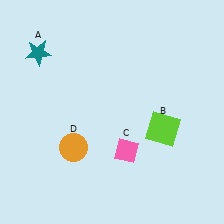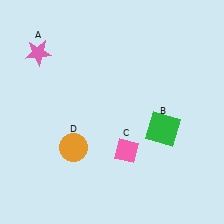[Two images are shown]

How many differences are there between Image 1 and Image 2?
There are 2 differences between the two images.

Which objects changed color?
A changed from teal to pink. B changed from lime to green.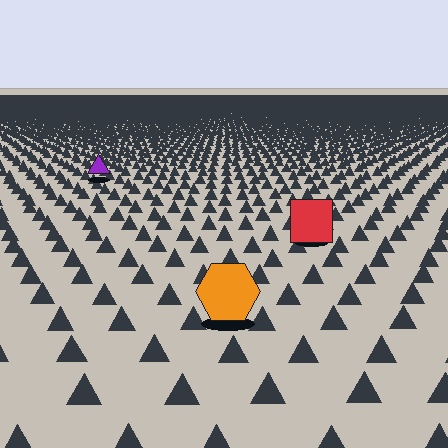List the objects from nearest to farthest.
From nearest to farthest: the orange hexagon, the red square, the purple triangle.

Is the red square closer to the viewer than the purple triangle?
Yes. The red square is closer — you can tell from the texture gradient: the ground texture is coarser near it.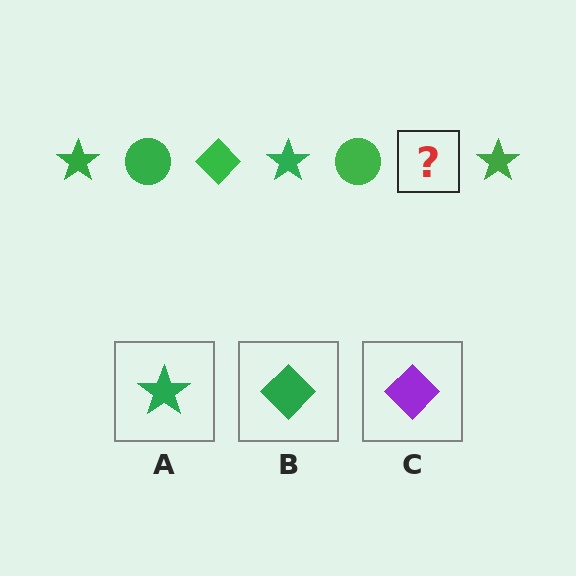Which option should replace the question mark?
Option B.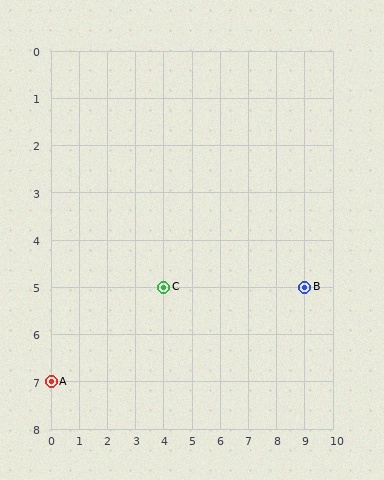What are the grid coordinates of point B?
Point B is at grid coordinates (9, 5).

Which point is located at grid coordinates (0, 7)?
Point A is at (0, 7).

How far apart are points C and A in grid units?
Points C and A are 4 columns and 2 rows apart (about 4.5 grid units diagonally).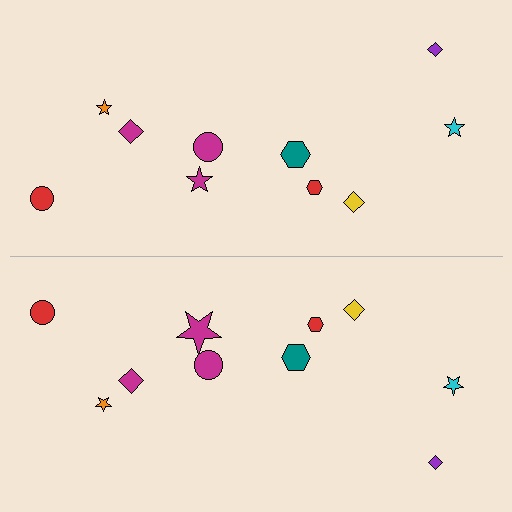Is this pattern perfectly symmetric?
No, the pattern is not perfectly symmetric. The magenta star on the bottom side has a different size than its mirror counterpart.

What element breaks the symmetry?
The magenta star on the bottom side has a different size than its mirror counterpart.